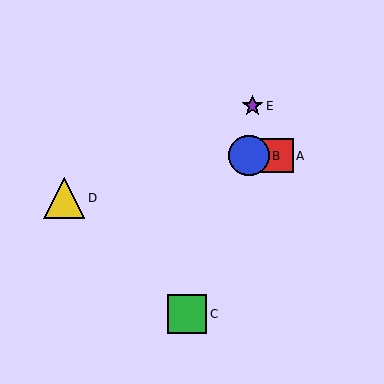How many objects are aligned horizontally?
2 objects (A, B) are aligned horizontally.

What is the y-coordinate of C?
Object C is at y≈314.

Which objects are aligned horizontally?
Objects A, B are aligned horizontally.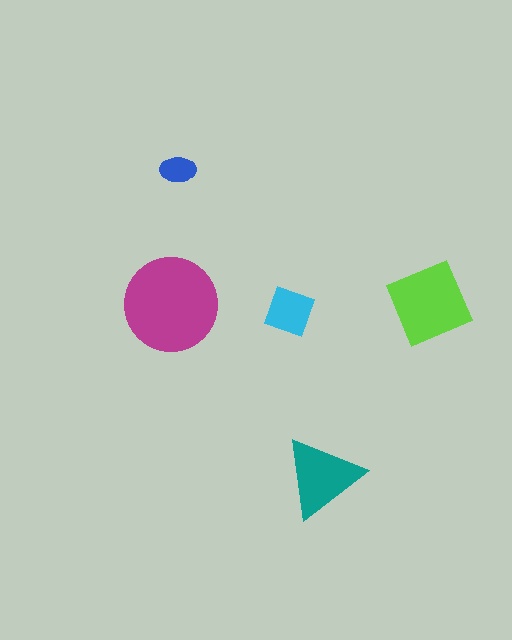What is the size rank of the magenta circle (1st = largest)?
1st.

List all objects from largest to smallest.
The magenta circle, the lime diamond, the teal triangle, the cyan square, the blue ellipse.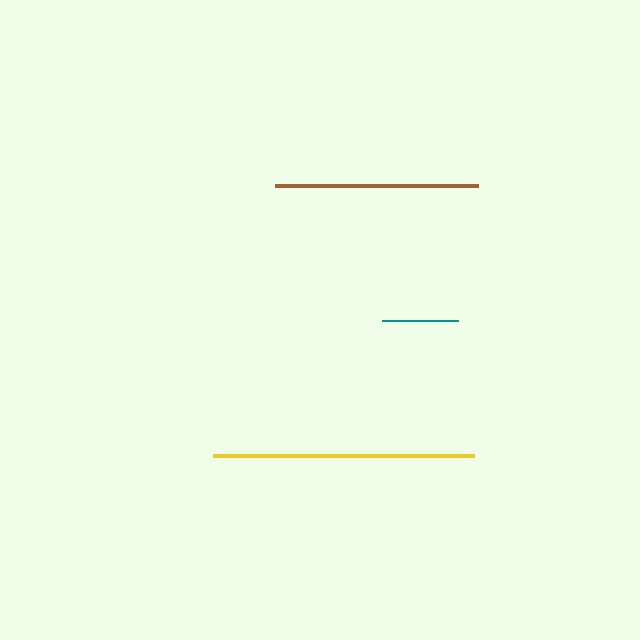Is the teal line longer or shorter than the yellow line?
The yellow line is longer than the teal line.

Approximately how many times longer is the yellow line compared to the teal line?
The yellow line is approximately 3.4 times the length of the teal line.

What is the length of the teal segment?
The teal segment is approximately 76 pixels long.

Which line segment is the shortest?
The teal line is the shortest at approximately 76 pixels.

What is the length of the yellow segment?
The yellow segment is approximately 261 pixels long.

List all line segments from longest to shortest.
From longest to shortest: yellow, brown, teal.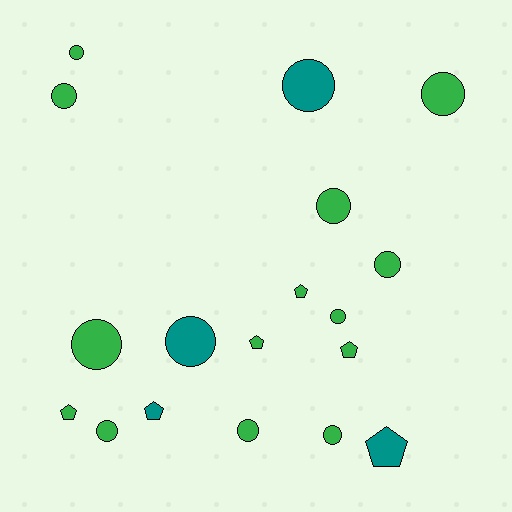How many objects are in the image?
There are 18 objects.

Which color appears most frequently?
Green, with 14 objects.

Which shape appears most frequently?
Circle, with 12 objects.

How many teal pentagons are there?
There are 2 teal pentagons.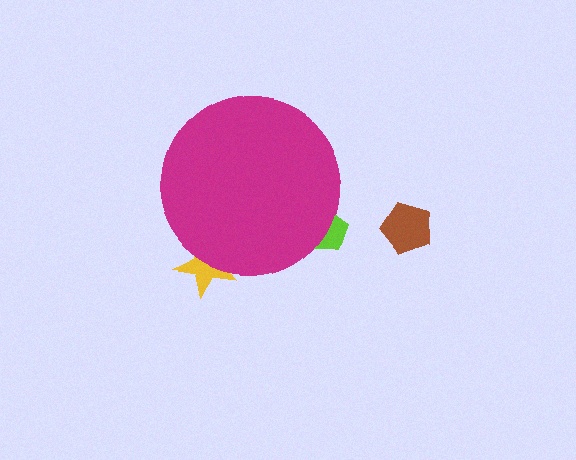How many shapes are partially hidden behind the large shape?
2 shapes are partially hidden.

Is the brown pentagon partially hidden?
No, the brown pentagon is fully visible.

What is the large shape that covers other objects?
A magenta circle.